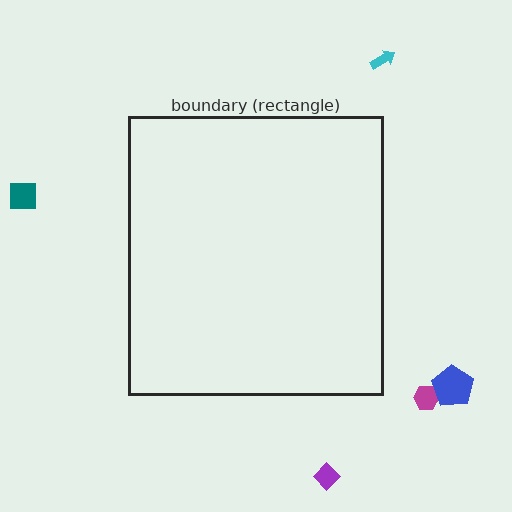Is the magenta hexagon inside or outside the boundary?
Outside.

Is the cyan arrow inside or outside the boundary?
Outside.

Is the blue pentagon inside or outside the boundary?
Outside.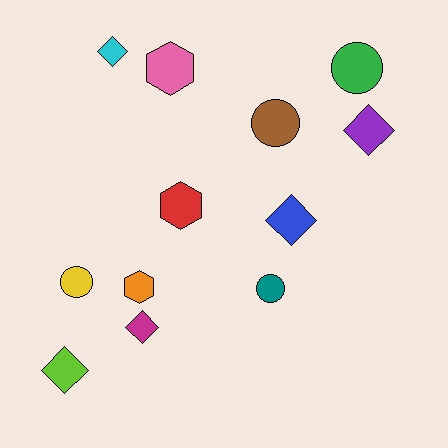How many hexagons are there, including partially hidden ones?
There are 3 hexagons.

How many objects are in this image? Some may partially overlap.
There are 12 objects.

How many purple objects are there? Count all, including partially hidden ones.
There is 1 purple object.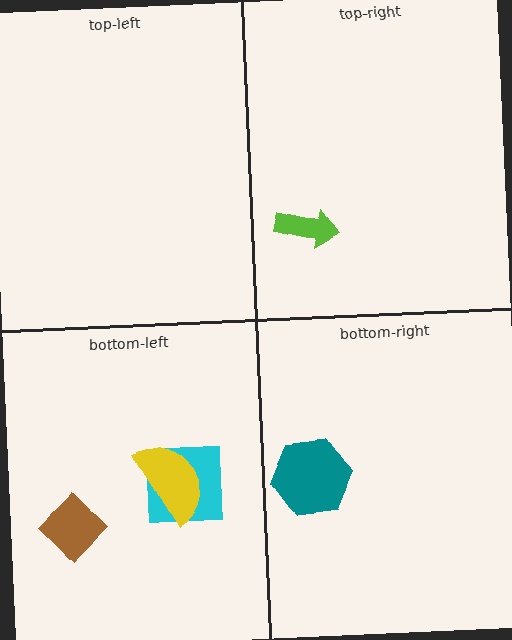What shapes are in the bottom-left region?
The brown diamond, the cyan square, the yellow semicircle.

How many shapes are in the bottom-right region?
1.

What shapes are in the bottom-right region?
The teal hexagon.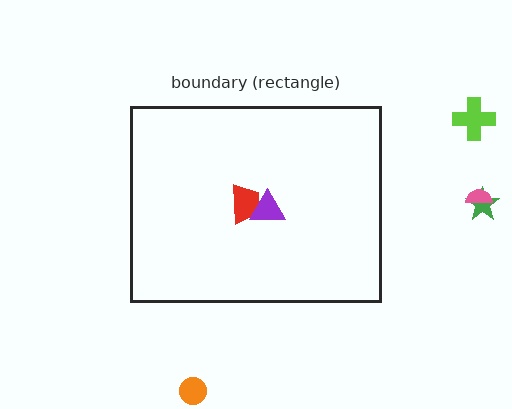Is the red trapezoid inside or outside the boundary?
Inside.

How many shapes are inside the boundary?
2 inside, 4 outside.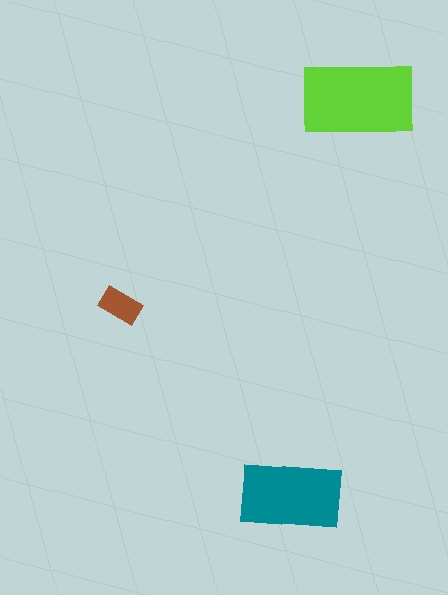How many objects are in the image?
There are 3 objects in the image.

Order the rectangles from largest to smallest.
the lime one, the teal one, the brown one.